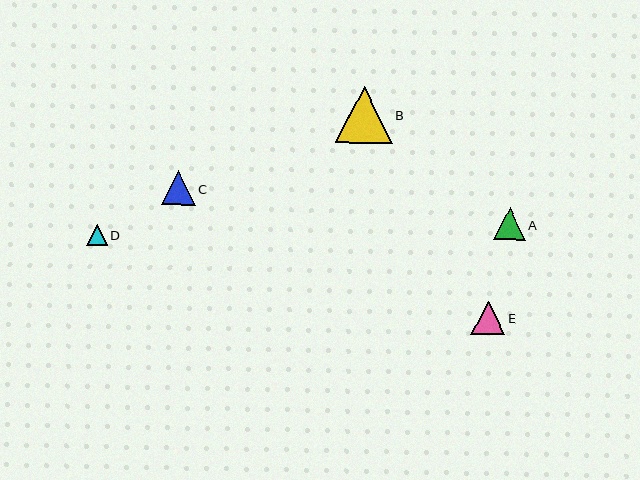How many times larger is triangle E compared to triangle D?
Triangle E is approximately 1.6 times the size of triangle D.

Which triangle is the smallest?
Triangle D is the smallest with a size of approximately 21 pixels.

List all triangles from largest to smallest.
From largest to smallest: B, C, E, A, D.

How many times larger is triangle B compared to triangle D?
Triangle B is approximately 2.7 times the size of triangle D.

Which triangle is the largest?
Triangle B is the largest with a size of approximately 57 pixels.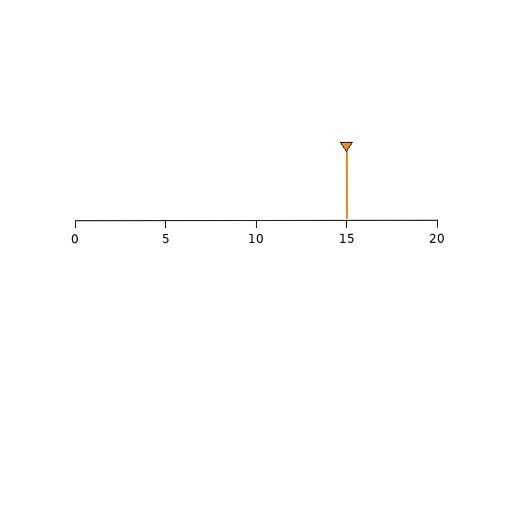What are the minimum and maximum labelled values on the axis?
The axis runs from 0 to 20.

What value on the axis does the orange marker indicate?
The marker indicates approximately 15.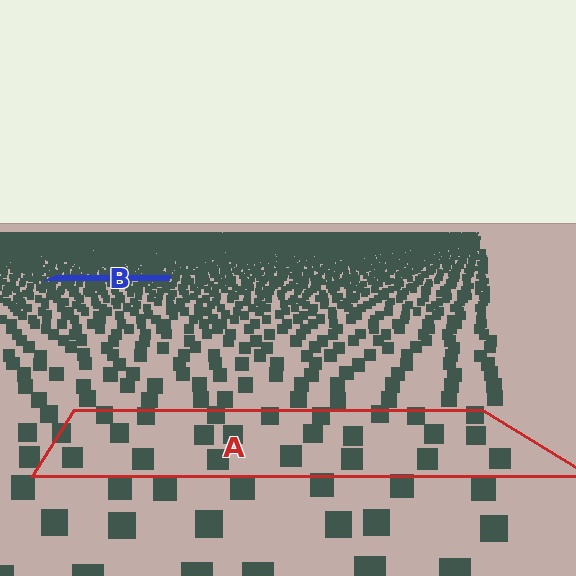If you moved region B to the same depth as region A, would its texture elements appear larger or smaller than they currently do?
They would appear larger. At a closer depth, the same texture elements are projected at a bigger on-screen size.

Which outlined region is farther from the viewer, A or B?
Region B is farther from the viewer — the texture elements inside it appear smaller and more densely packed.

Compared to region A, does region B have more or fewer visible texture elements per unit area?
Region B has more texture elements per unit area — they are packed more densely because it is farther away.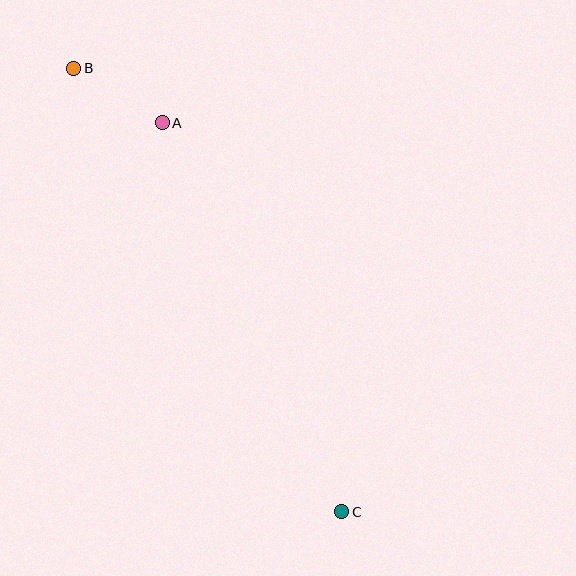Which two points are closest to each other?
Points A and B are closest to each other.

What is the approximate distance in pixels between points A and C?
The distance between A and C is approximately 428 pixels.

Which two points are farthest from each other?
Points B and C are farthest from each other.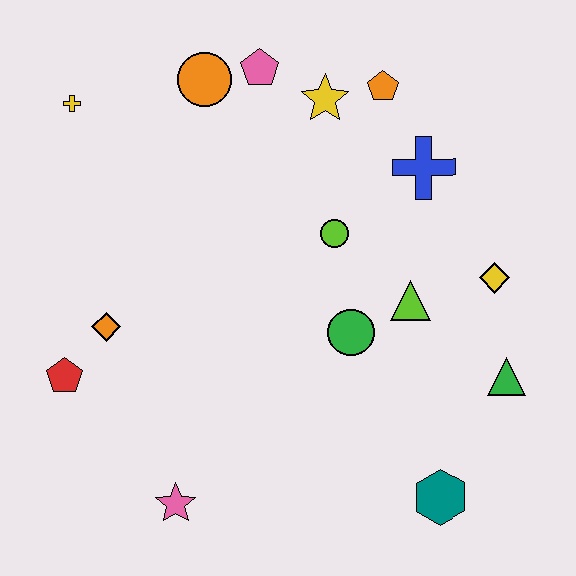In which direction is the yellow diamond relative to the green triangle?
The yellow diamond is above the green triangle.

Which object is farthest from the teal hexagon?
The yellow cross is farthest from the teal hexagon.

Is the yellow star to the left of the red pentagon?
No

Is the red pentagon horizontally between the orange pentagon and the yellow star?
No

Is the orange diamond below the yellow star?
Yes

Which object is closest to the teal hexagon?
The green triangle is closest to the teal hexagon.